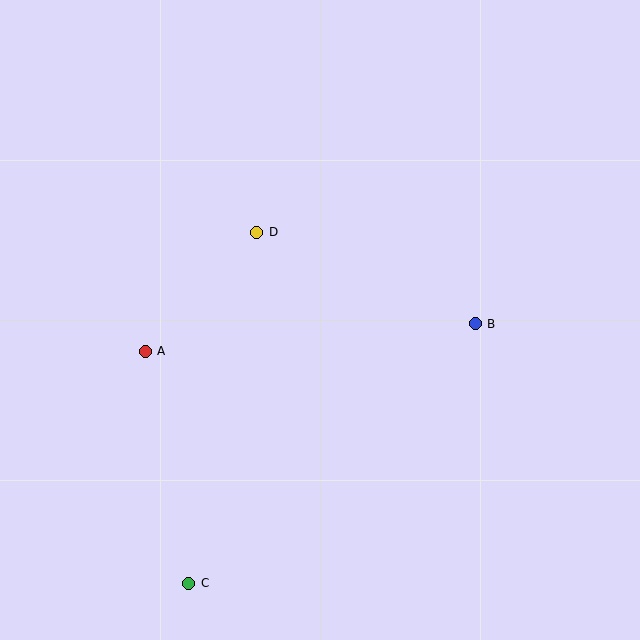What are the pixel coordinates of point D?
Point D is at (257, 232).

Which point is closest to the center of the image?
Point D at (257, 232) is closest to the center.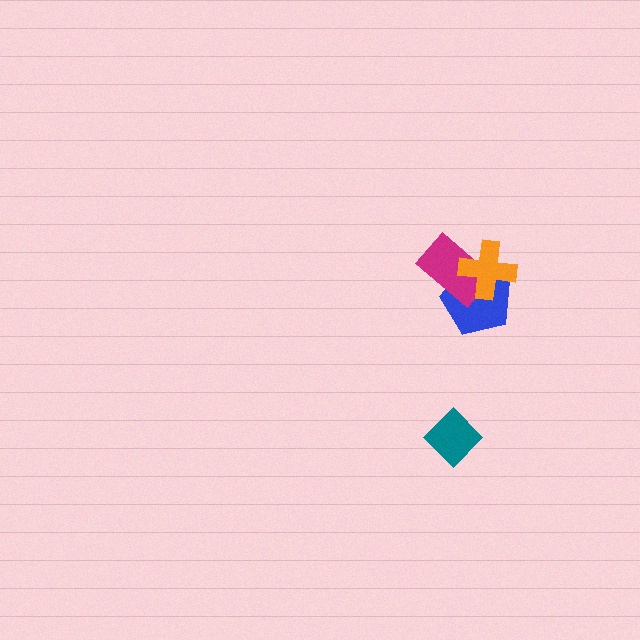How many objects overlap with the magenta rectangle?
2 objects overlap with the magenta rectangle.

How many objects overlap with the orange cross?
2 objects overlap with the orange cross.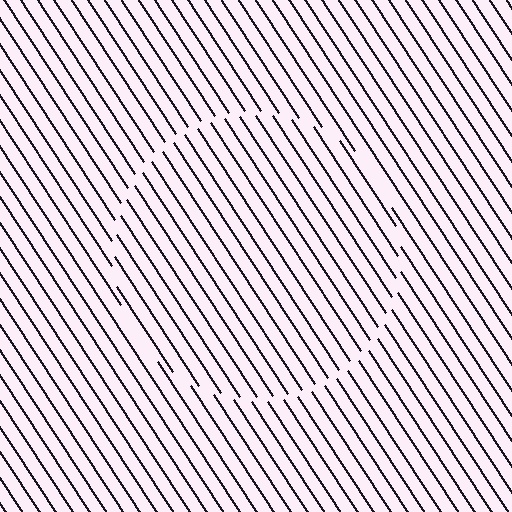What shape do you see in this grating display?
An illusory circle. The interior of the shape contains the same grating, shifted by half a period — the contour is defined by the phase discontinuity where line-ends from the inner and outer gratings abut.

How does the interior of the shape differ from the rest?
The interior of the shape contains the same grating, shifted by half a period — the contour is defined by the phase discontinuity where line-ends from the inner and outer gratings abut.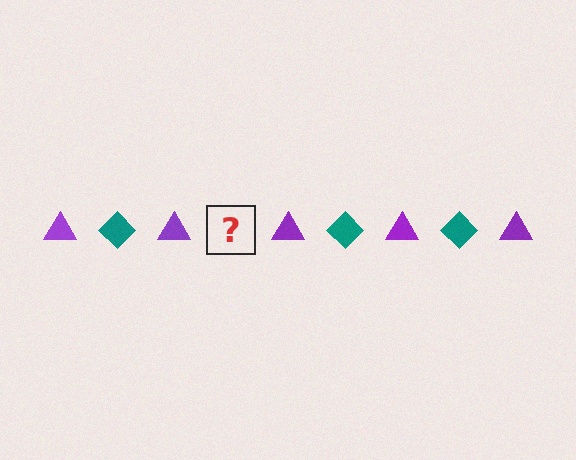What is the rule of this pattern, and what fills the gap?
The rule is that the pattern alternates between purple triangle and teal diamond. The gap should be filled with a teal diamond.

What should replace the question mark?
The question mark should be replaced with a teal diamond.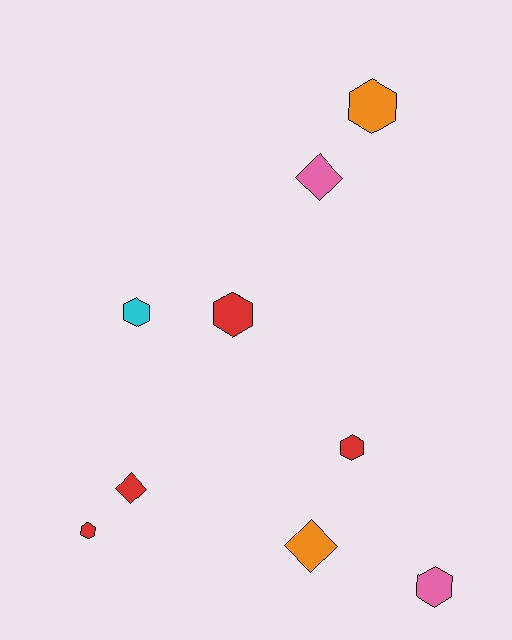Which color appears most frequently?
Red, with 4 objects.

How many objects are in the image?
There are 9 objects.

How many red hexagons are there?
There are 3 red hexagons.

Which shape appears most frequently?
Hexagon, with 6 objects.